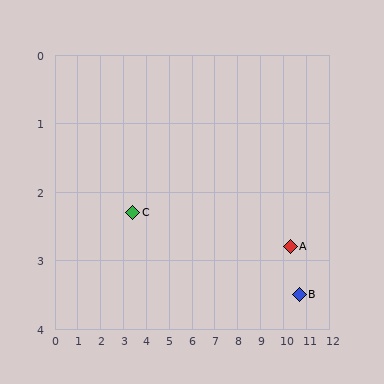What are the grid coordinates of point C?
Point C is at approximately (3.4, 2.3).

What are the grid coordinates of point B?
Point B is at approximately (10.7, 3.5).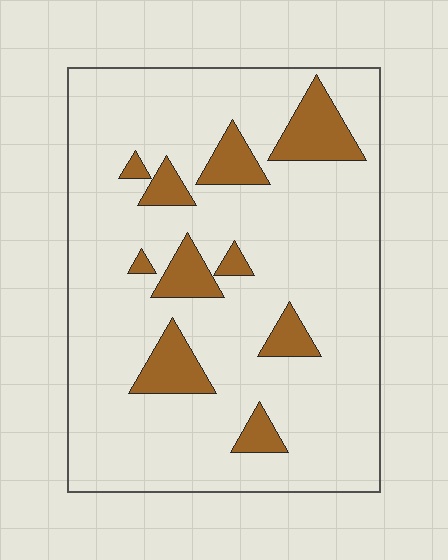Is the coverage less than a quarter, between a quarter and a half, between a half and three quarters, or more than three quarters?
Less than a quarter.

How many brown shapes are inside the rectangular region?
10.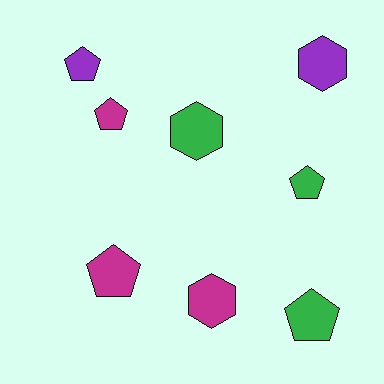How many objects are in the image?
There are 8 objects.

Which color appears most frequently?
Green, with 3 objects.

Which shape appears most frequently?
Pentagon, with 5 objects.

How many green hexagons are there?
There is 1 green hexagon.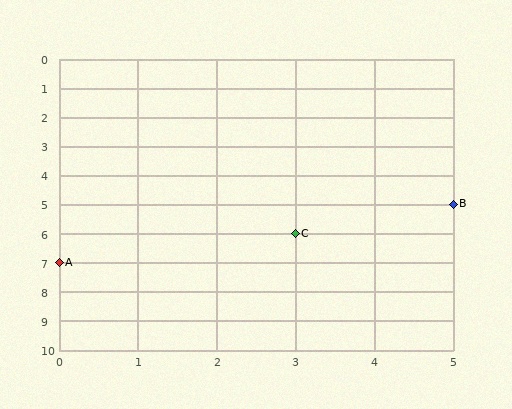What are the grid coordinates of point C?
Point C is at grid coordinates (3, 6).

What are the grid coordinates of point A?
Point A is at grid coordinates (0, 7).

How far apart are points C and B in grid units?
Points C and B are 2 columns and 1 row apart (about 2.2 grid units diagonally).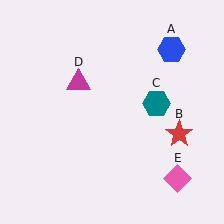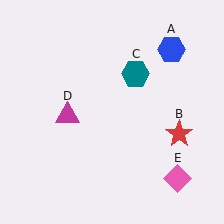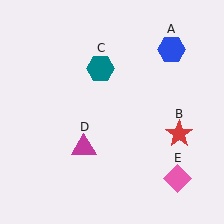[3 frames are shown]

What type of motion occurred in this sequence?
The teal hexagon (object C), magenta triangle (object D) rotated counterclockwise around the center of the scene.